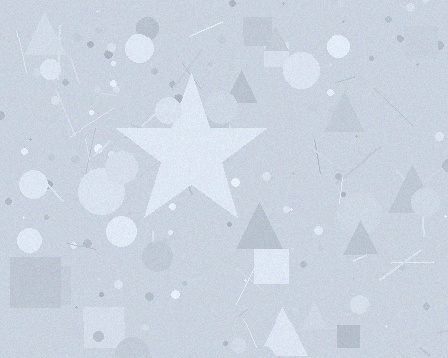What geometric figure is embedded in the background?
A star is embedded in the background.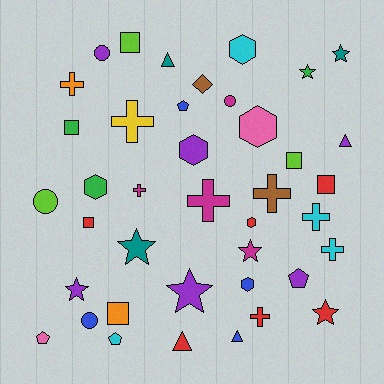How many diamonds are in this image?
There is 1 diamond.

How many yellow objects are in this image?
There is 1 yellow object.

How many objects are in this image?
There are 40 objects.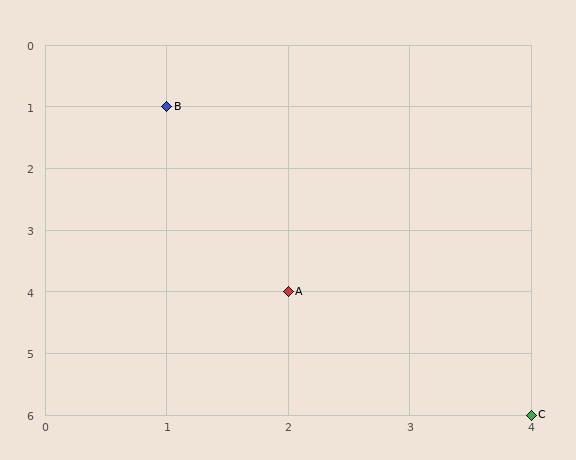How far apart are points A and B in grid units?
Points A and B are 1 column and 3 rows apart (about 3.2 grid units diagonally).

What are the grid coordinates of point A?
Point A is at grid coordinates (2, 4).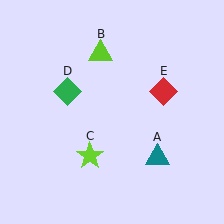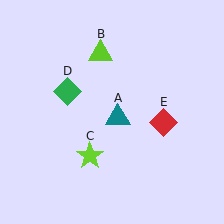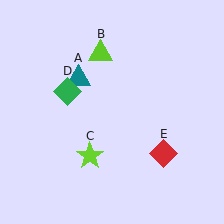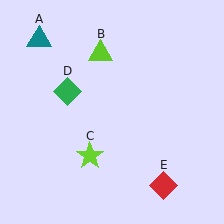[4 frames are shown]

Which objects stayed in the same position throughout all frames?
Lime triangle (object B) and lime star (object C) and green diamond (object D) remained stationary.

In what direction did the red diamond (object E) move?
The red diamond (object E) moved down.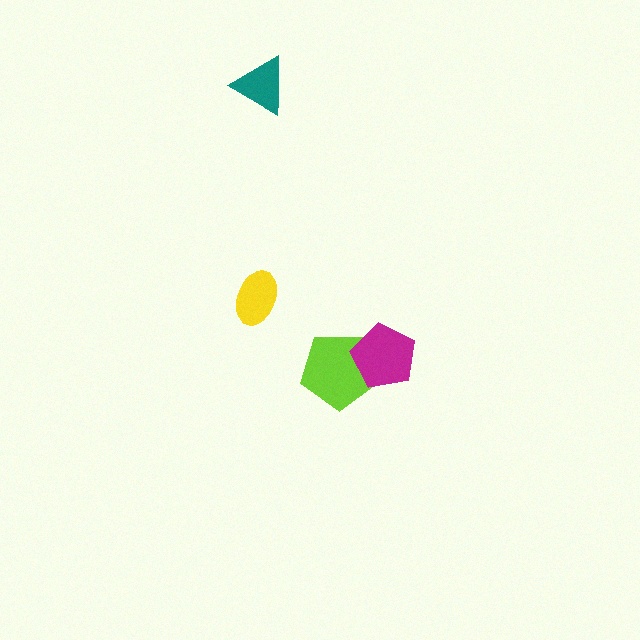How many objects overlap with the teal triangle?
0 objects overlap with the teal triangle.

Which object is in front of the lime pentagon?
The magenta pentagon is in front of the lime pentagon.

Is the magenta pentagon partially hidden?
No, no other shape covers it.